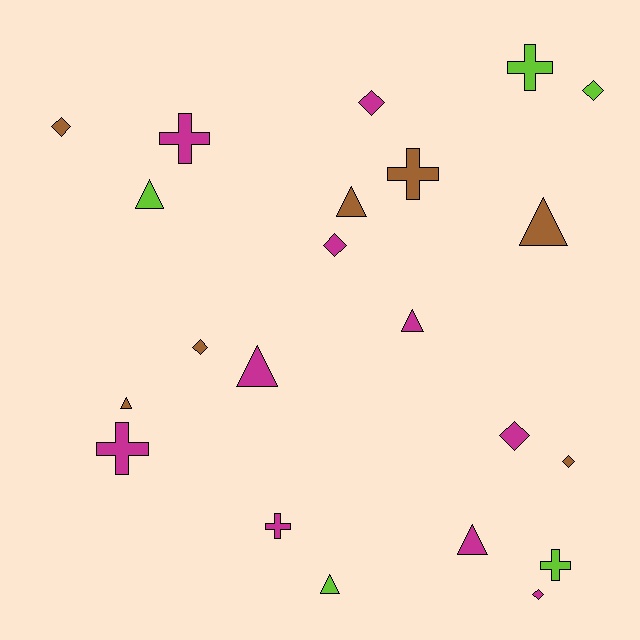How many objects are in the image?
There are 22 objects.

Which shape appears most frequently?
Triangle, with 8 objects.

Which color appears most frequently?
Magenta, with 10 objects.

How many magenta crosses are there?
There are 3 magenta crosses.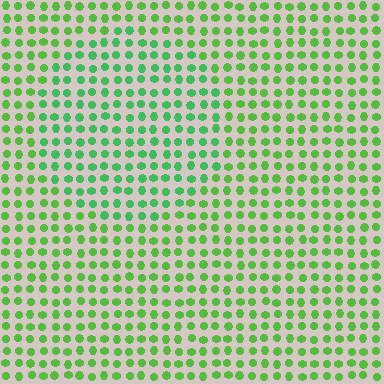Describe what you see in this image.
The image is filled with small lime elements in a uniform arrangement. A circle-shaped region is visible where the elements are tinted to a slightly different hue, forming a subtle color boundary.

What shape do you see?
I see a circle.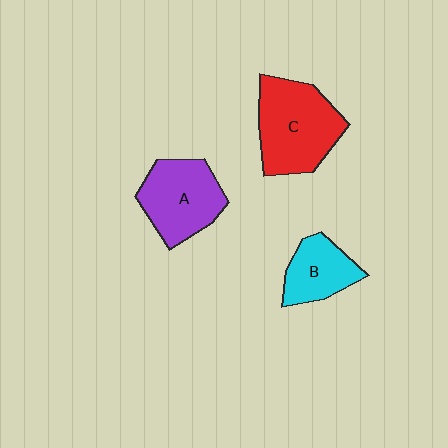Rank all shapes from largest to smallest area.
From largest to smallest: C (red), A (purple), B (cyan).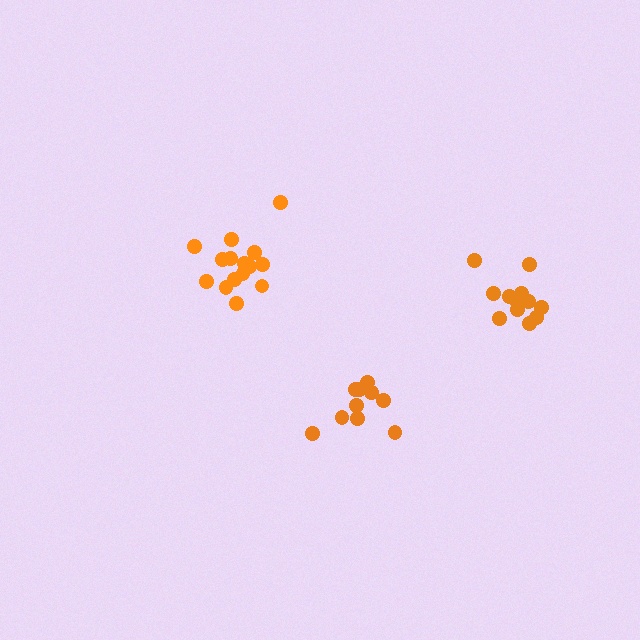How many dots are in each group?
Group 1: 12 dots, Group 2: 10 dots, Group 3: 15 dots (37 total).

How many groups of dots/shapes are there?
There are 3 groups.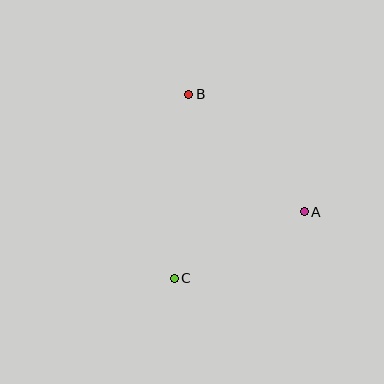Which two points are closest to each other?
Points A and C are closest to each other.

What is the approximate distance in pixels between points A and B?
The distance between A and B is approximately 165 pixels.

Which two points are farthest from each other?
Points B and C are farthest from each other.